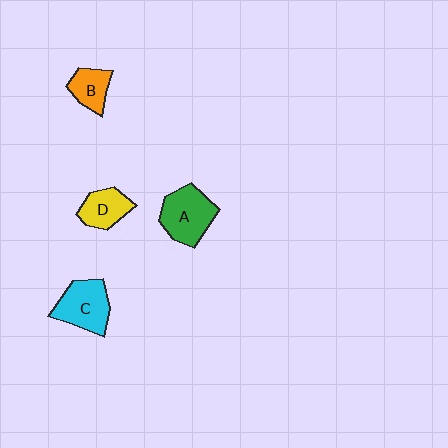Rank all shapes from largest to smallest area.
From largest to smallest: A (green), C (cyan), D (yellow), B (orange).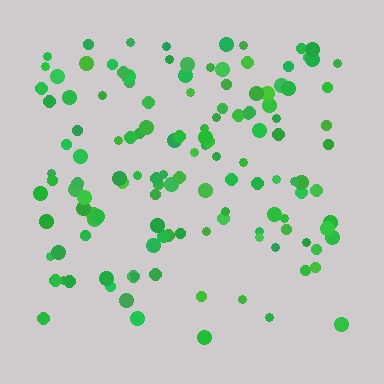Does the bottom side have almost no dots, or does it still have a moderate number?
Still a moderate number, just noticeably fewer than the top.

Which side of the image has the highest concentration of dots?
The top.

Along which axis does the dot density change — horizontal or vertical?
Vertical.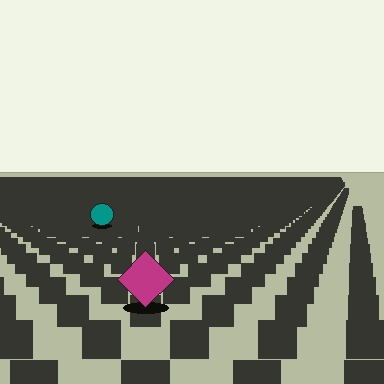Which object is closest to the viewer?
The magenta diamond is closest. The texture marks near it are larger and more spread out.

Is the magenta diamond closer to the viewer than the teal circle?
Yes. The magenta diamond is closer — you can tell from the texture gradient: the ground texture is coarser near it.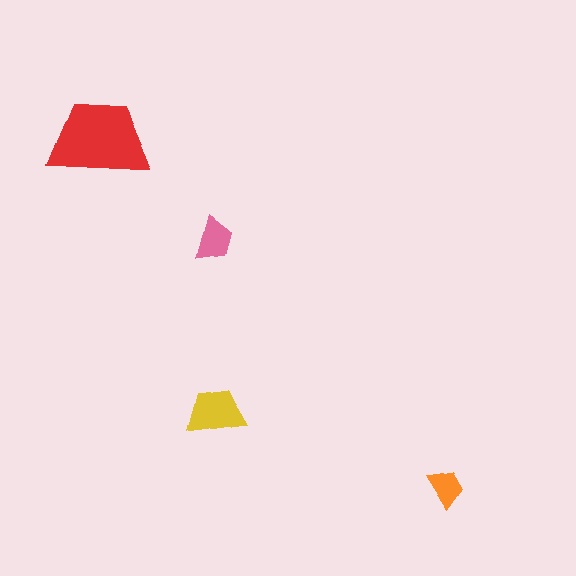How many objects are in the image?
There are 4 objects in the image.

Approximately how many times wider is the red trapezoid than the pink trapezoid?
About 2.5 times wider.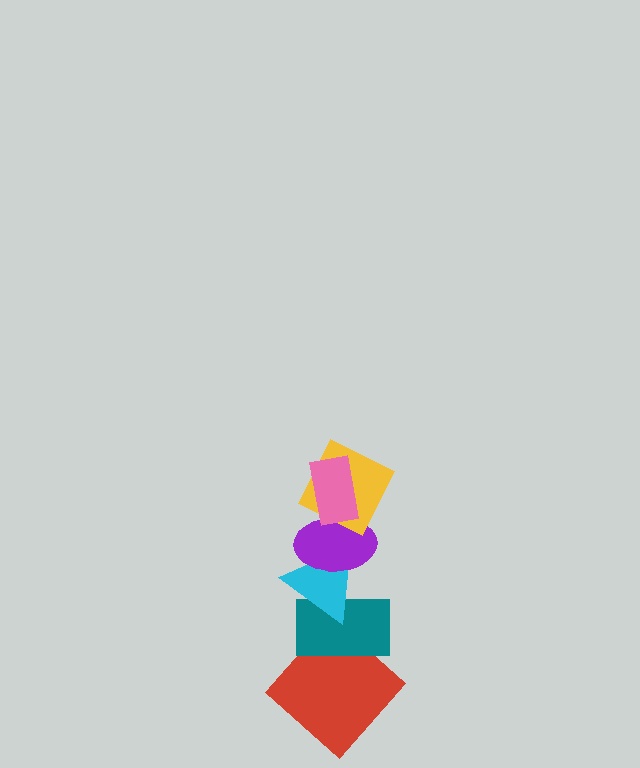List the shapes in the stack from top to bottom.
From top to bottom: the pink rectangle, the yellow square, the purple ellipse, the cyan triangle, the teal rectangle, the red diamond.